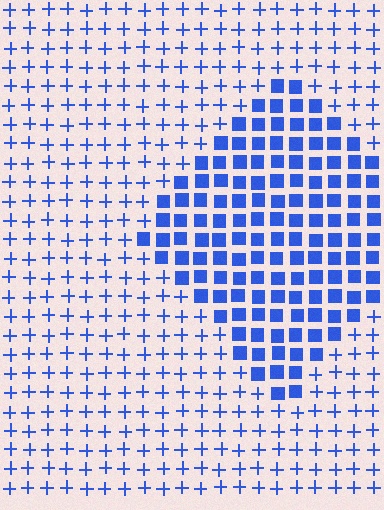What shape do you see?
I see a diamond.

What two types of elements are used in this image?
The image uses squares inside the diamond region and plus signs outside it.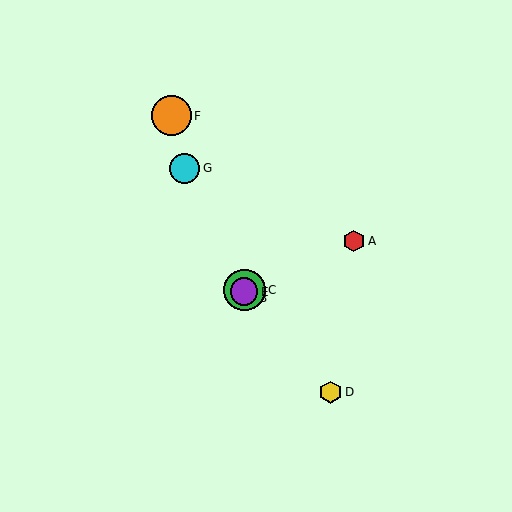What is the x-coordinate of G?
Object G is at x≈184.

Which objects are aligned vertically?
Objects B, C, E are aligned vertically.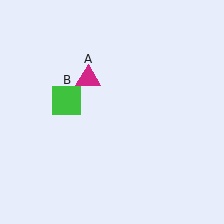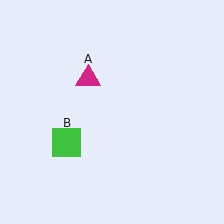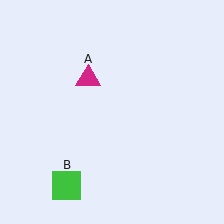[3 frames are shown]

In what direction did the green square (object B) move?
The green square (object B) moved down.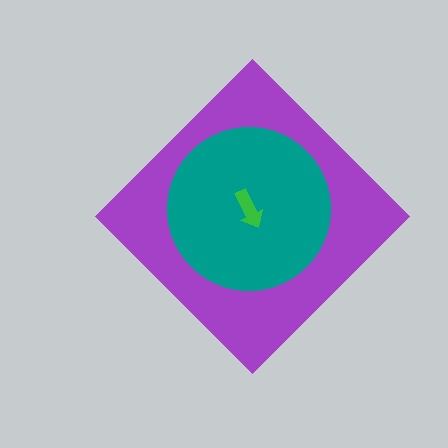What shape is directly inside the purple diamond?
The teal circle.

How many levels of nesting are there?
3.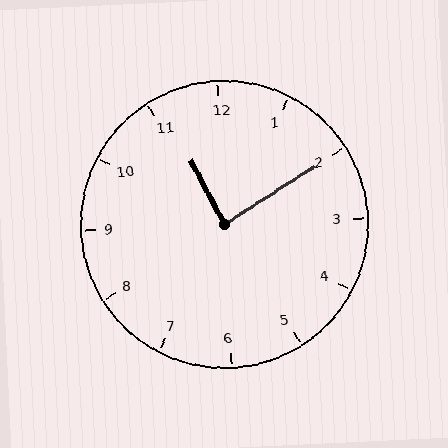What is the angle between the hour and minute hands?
Approximately 85 degrees.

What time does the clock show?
11:10.